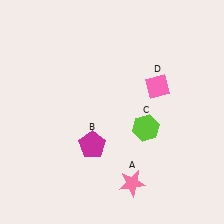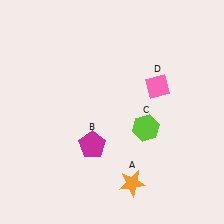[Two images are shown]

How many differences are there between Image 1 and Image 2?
There is 1 difference between the two images.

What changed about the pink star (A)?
In Image 1, A is pink. In Image 2, it changed to orange.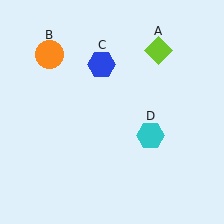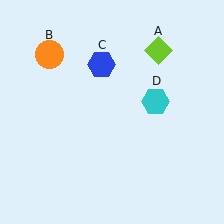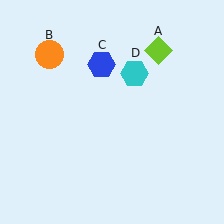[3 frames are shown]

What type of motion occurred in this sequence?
The cyan hexagon (object D) rotated counterclockwise around the center of the scene.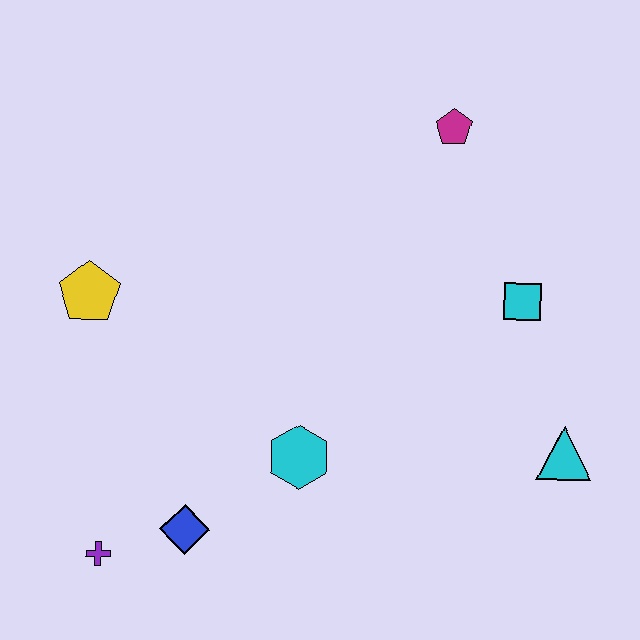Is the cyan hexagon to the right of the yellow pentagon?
Yes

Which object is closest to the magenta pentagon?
The cyan square is closest to the magenta pentagon.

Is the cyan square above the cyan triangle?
Yes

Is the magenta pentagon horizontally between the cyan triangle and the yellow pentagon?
Yes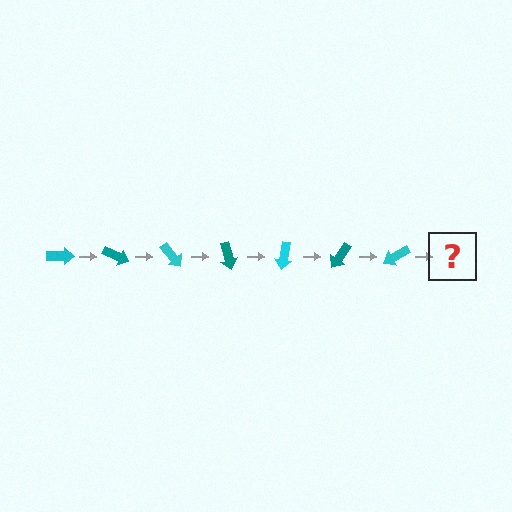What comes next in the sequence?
The next element should be a teal arrow, rotated 175 degrees from the start.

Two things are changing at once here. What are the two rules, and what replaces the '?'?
The two rules are that it rotates 25 degrees each step and the color cycles through cyan and teal. The '?' should be a teal arrow, rotated 175 degrees from the start.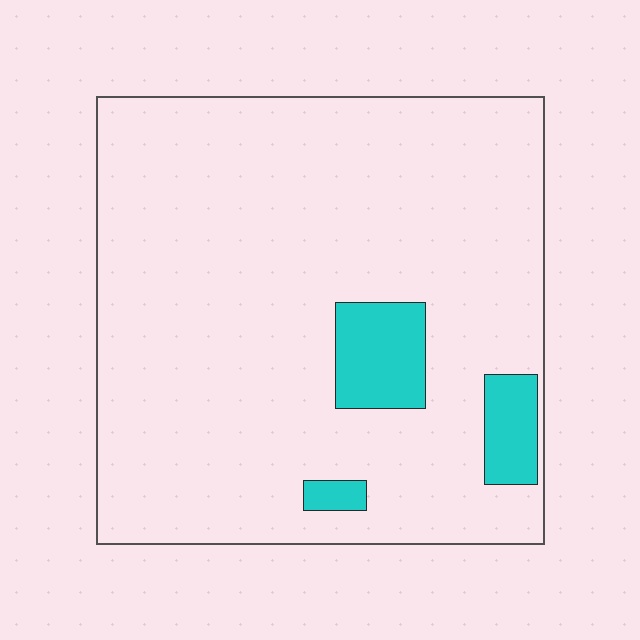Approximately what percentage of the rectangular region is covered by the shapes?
Approximately 10%.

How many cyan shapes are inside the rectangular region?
3.